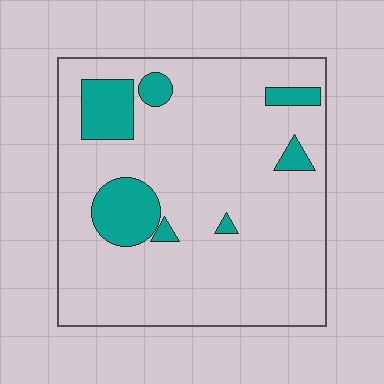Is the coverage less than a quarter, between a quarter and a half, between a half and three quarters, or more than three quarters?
Less than a quarter.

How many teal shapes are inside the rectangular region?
7.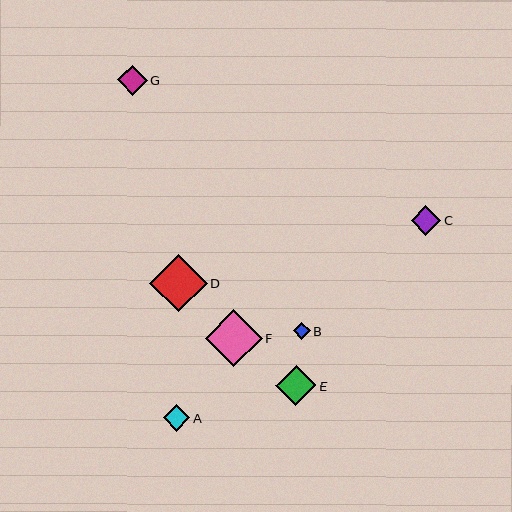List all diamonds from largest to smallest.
From largest to smallest: D, F, E, G, C, A, B.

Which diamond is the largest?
Diamond D is the largest with a size of approximately 58 pixels.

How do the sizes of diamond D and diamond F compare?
Diamond D and diamond F are approximately the same size.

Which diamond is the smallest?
Diamond B is the smallest with a size of approximately 17 pixels.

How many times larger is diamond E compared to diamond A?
Diamond E is approximately 1.5 times the size of diamond A.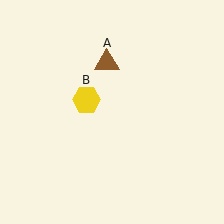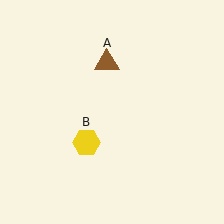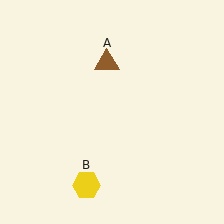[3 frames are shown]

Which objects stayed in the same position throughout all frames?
Brown triangle (object A) remained stationary.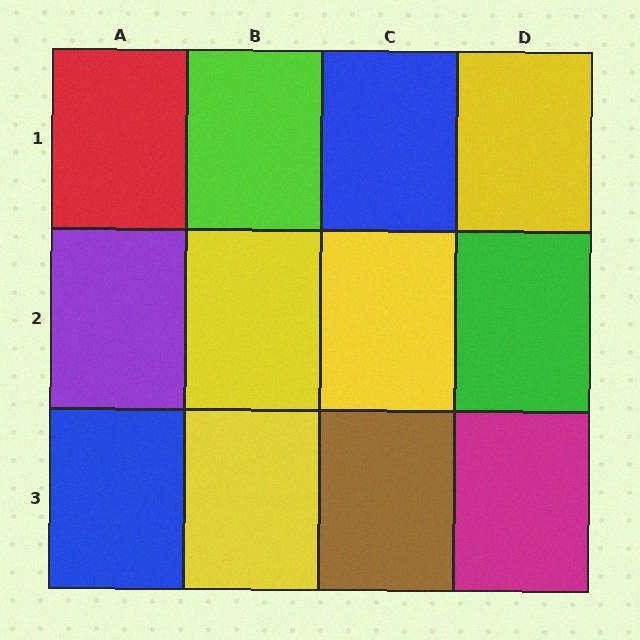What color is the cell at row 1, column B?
Lime.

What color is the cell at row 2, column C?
Yellow.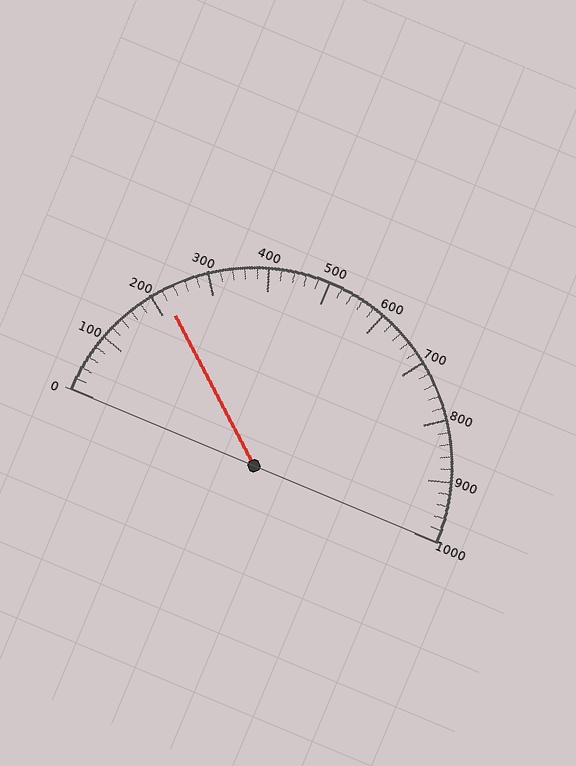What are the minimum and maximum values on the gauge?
The gauge ranges from 0 to 1000.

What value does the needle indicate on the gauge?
The needle indicates approximately 220.